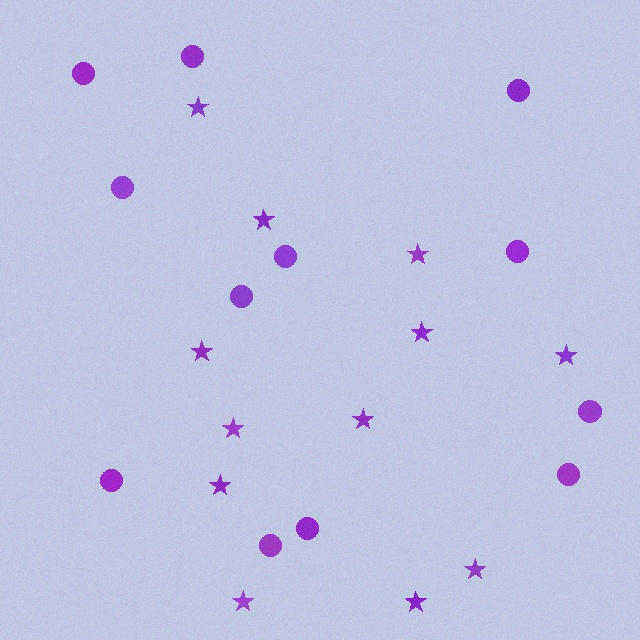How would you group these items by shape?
There are 2 groups: one group of circles (12) and one group of stars (12).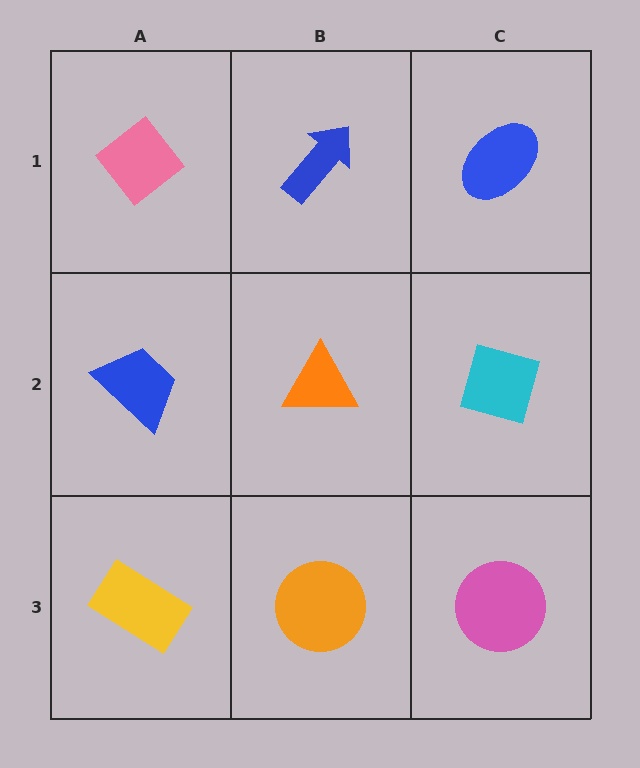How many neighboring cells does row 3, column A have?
2.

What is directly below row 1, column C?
A cyan diamond.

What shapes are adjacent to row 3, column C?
A cyan diamond (row 2, column C), an orange circle (row 3, column B).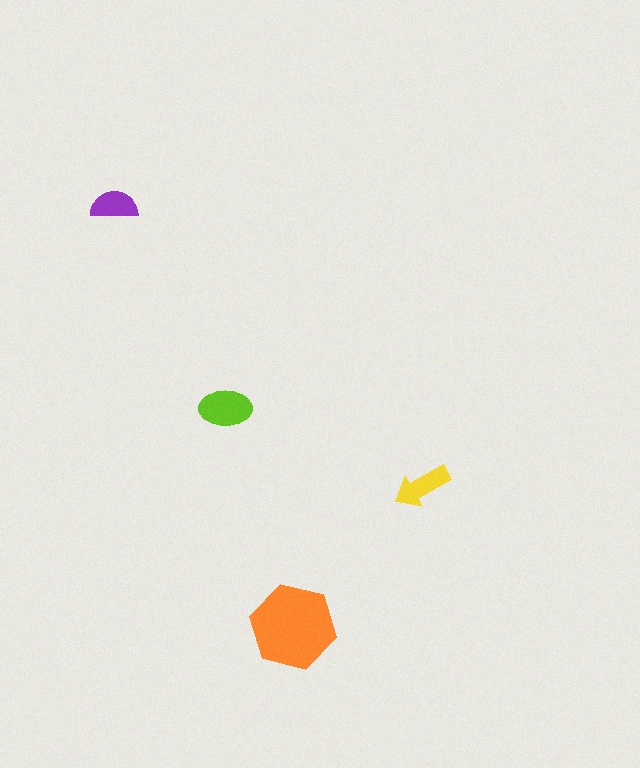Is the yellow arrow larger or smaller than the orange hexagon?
Smaller.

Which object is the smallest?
The purple semicircle.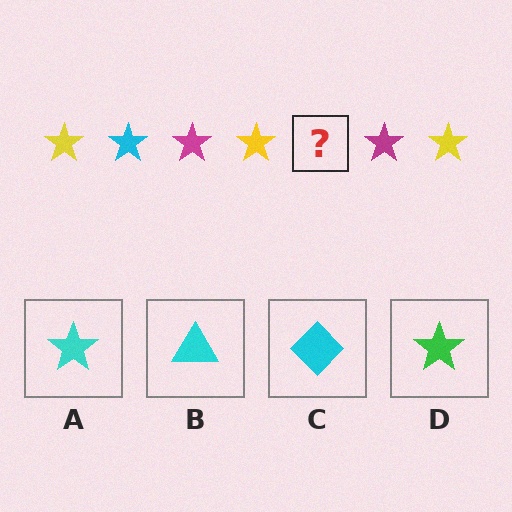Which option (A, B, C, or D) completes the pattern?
A.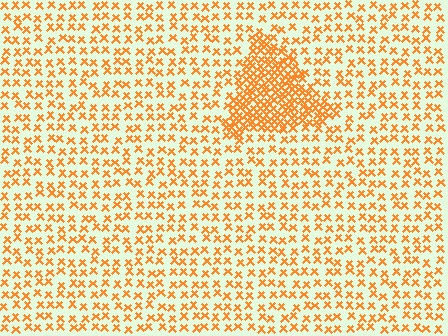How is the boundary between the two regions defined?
The boundary is defined by a change in element density (approximately 2.6x ratio). All elements are the same color, size, and shape.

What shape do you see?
I see a triangle.